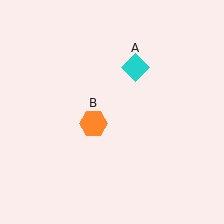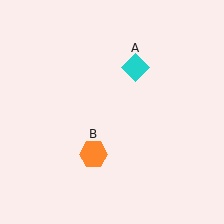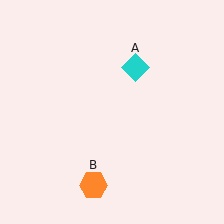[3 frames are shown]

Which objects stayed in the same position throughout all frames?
Cyan diamond (object A) remained stationary.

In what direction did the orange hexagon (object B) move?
The orange hexagon (object B) moved down.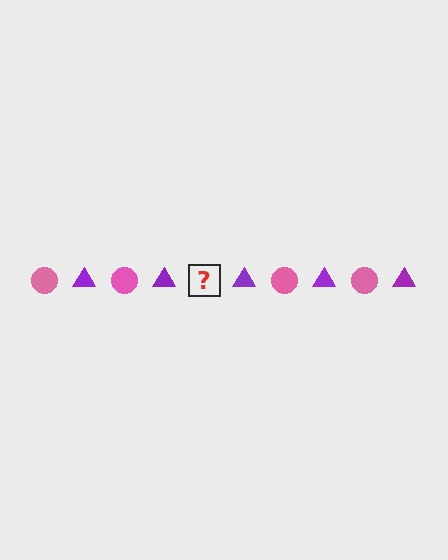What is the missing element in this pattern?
The missing element is a pink circle.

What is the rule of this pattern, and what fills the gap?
The rule is that the pattern alternates between pink circle and purple triangle. The gap should be filled with a pink circle.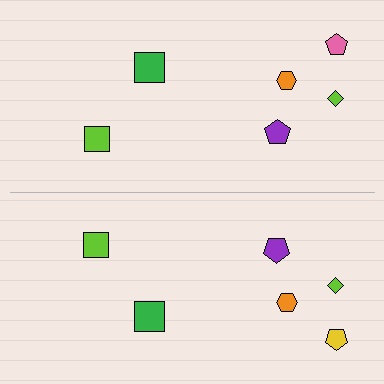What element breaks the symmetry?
The yellow pentagon on the bottom side breaks the symmetry — its mirror counterpart is pink.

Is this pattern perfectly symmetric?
No, the pattern is not perfectly symmetric. The yellow pentagon on the bottom side breaks the symmetry — its mirror counterpart is pink.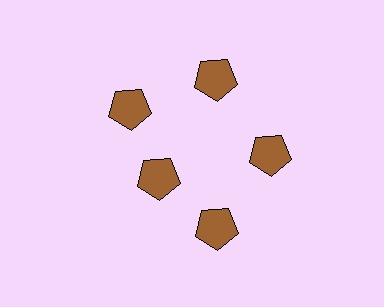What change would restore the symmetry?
The symmetry would be restored by moving it outward, back onto the ring so that all 5 pentagons sit at equal angles and equal distance from the center.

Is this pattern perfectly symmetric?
No. The 5 brown pentagons are arranged in a ring, but one element near the 8 o'clock position is pulled inward toward the center, breaking the 5-fold rotational symmetry.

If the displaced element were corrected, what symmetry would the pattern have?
It would have 5-fold rotational symmetry — the pattern would map onto itself every 72 degrees.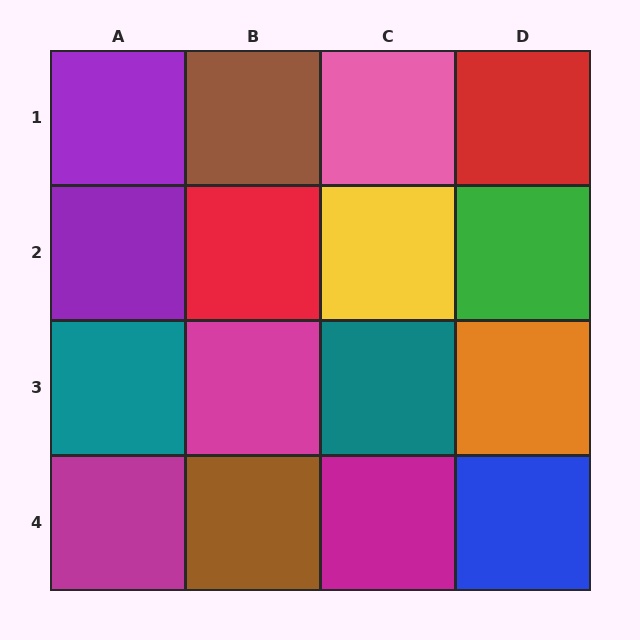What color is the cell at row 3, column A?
Teal.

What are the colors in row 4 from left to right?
Magenta, brown, magenta, blue.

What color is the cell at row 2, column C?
Yellow.